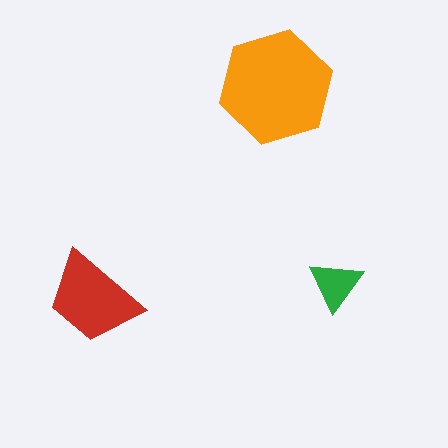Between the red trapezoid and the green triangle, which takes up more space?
The red trapezoid.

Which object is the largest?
The orange hexagon.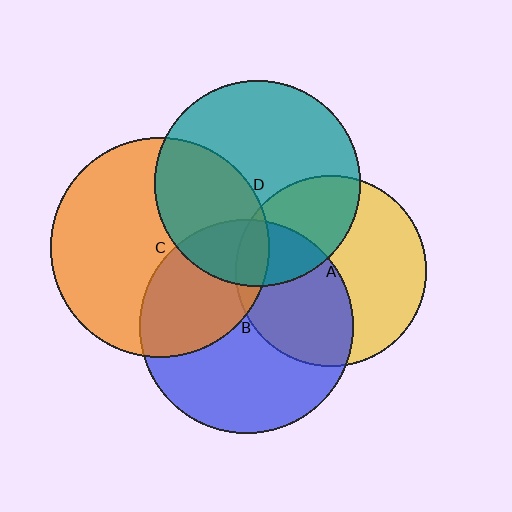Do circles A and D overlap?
Yes.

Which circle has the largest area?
Circle C (orange).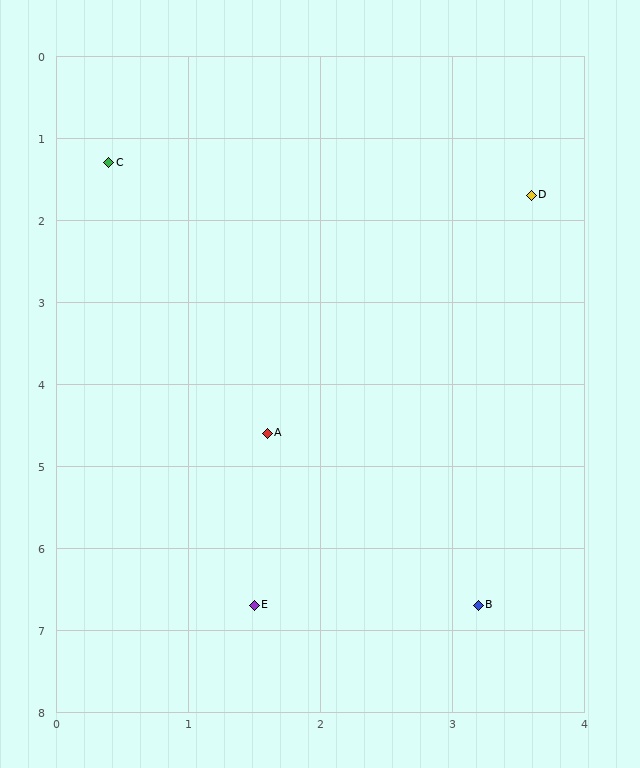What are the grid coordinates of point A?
Point A is at approximately (1.6, 4.6).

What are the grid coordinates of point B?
Point B is at approximately (3.2, 6.7).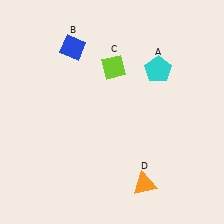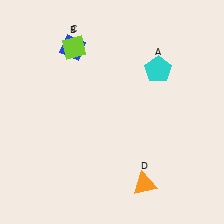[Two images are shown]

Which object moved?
The lime diamond (C) moved left.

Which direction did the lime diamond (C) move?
The lime diamond (C) moved left.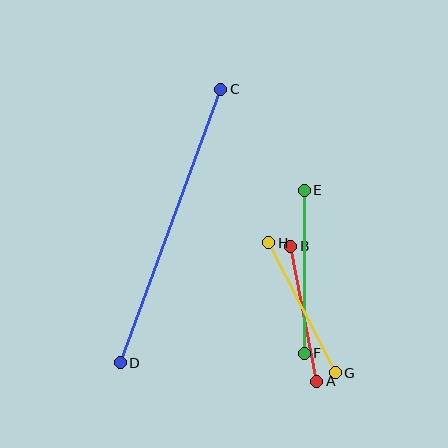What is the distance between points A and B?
The distance is approximately 138 pixels.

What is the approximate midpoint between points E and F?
The midpoint is at approximately (304, 272) pixels.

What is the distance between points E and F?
The distance is approximately 163 pixels.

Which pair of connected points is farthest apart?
Points C and D are farthest apart.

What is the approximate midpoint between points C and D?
The midpoint is at approximately (170, 226) pixels.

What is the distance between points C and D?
The distance is approximately 291 pixels.